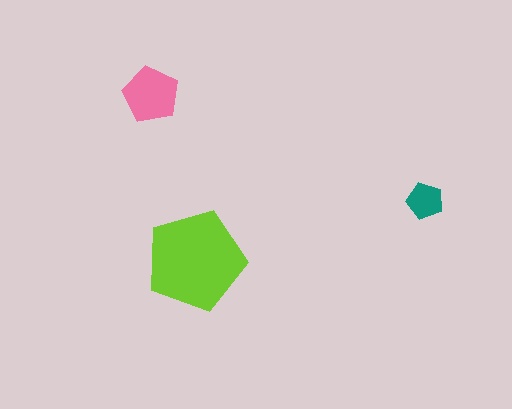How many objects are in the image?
There are 3 objects in the image.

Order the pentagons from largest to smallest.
the lime one, the pink one, the teal one.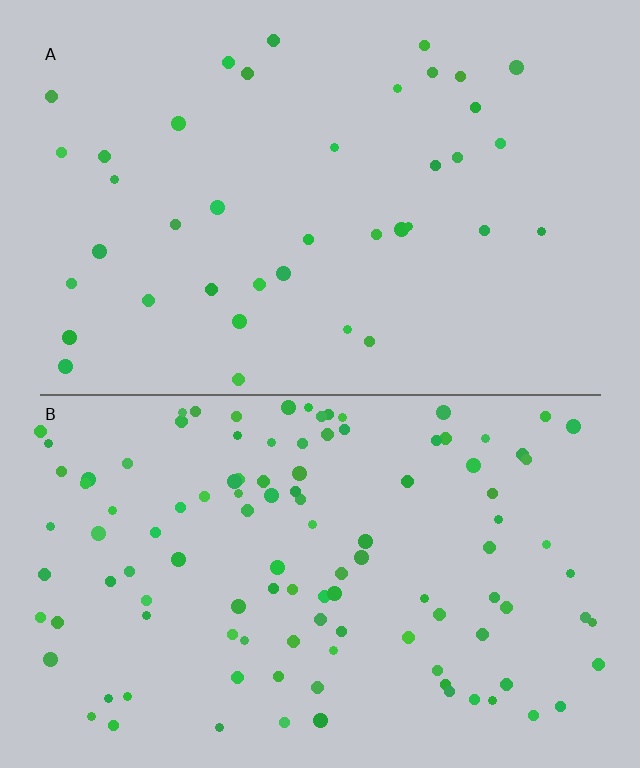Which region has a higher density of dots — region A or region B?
B (the bottom).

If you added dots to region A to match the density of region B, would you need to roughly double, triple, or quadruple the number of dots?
Approximately triple.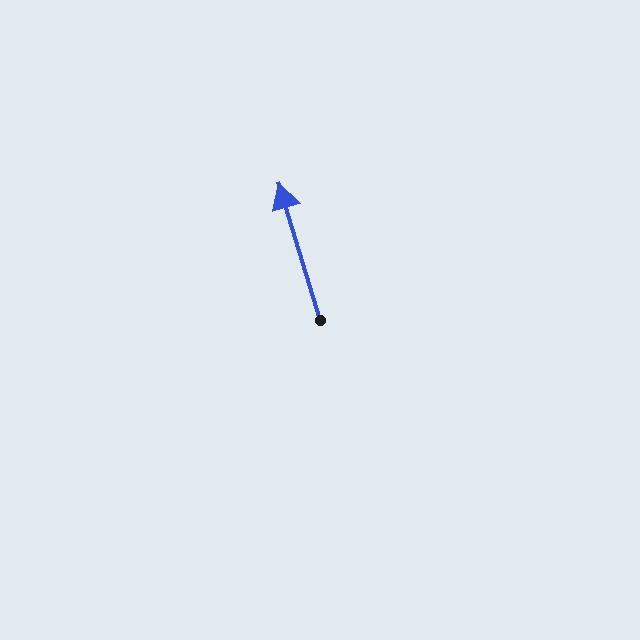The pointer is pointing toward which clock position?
Roughly 11 o'clock.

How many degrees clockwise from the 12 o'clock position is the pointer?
Approximately 343 degrees.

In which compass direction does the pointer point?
North.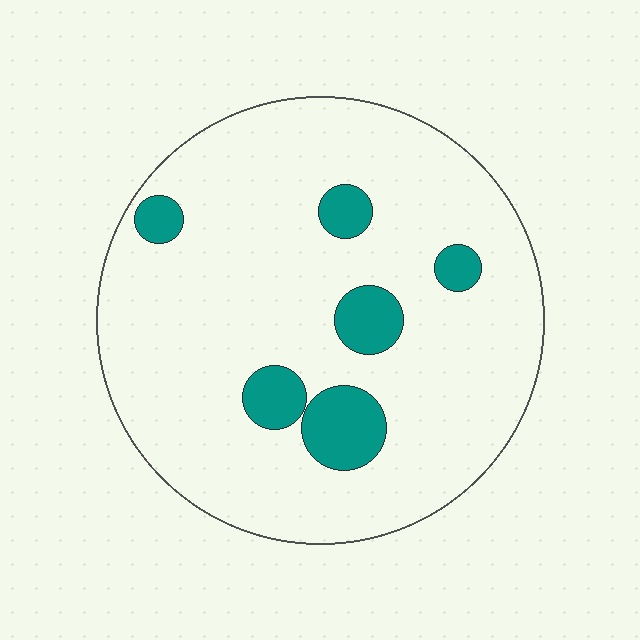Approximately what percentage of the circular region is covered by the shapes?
Approximately 10%.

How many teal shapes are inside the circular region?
6.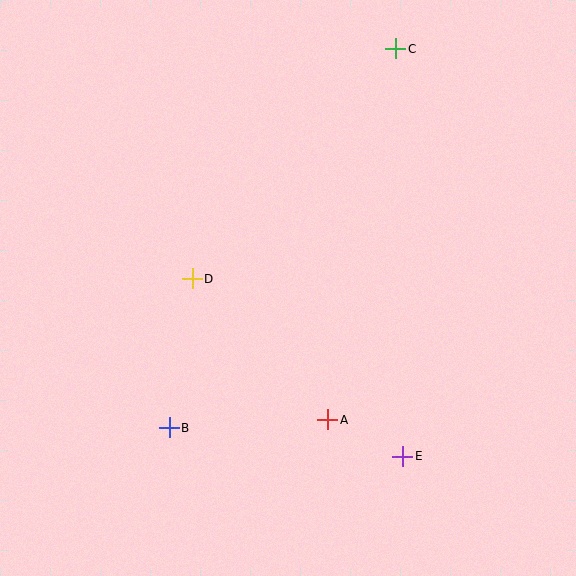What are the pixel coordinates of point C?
Point C is at (396, 49).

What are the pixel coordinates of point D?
Point D is at (192, 279).